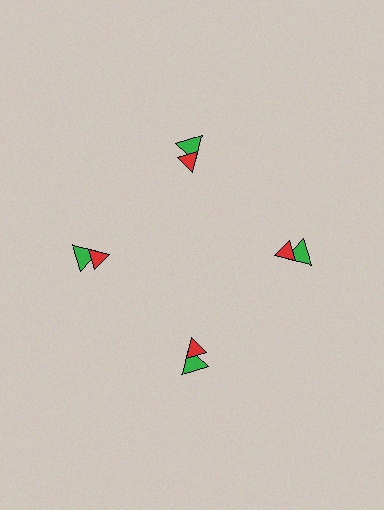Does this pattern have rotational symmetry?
Yes, this pattern has 4-fold rotational symmetry. It looks the same after rotating 90 degrees around the center.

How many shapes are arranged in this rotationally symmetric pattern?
There are 8 shapes, arranged in 4 groups of 2.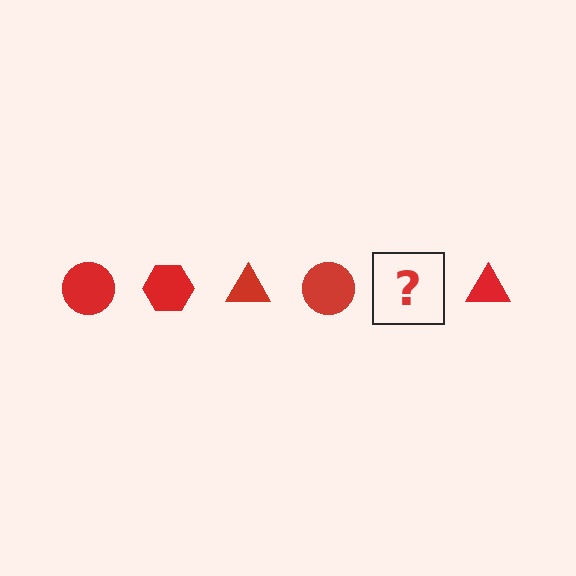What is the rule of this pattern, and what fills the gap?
The rule is that the pattern cycles through circle, hexagon, triangle shapes in red. The gap should be filled with a red hexagon.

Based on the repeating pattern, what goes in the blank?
The blank should be a red hexagon.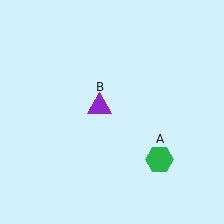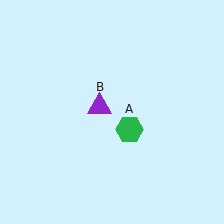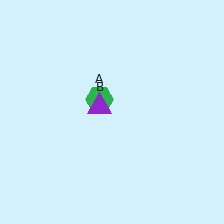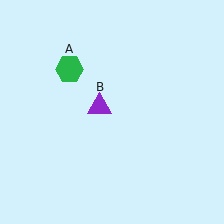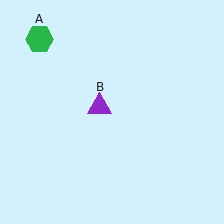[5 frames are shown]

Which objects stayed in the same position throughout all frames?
Purple triangle (object B) remained stationary.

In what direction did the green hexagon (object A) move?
The green hexagon (object A) moved up and to the left.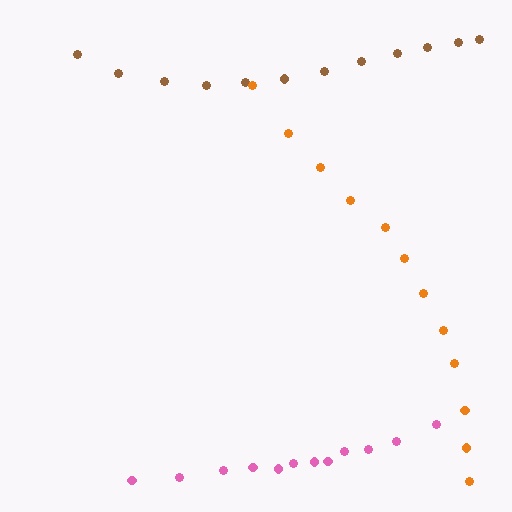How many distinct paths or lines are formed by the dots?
There are 3 distinct paths.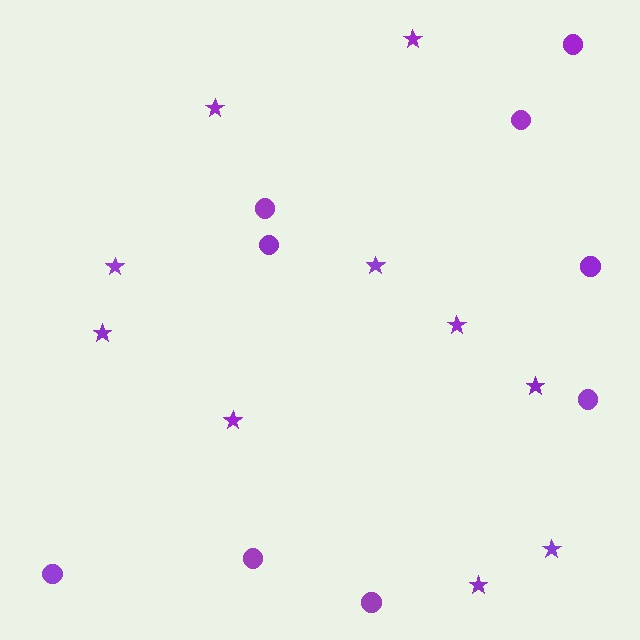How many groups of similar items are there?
There are 2 groups: one group of circles (9) and one group of stars (10).